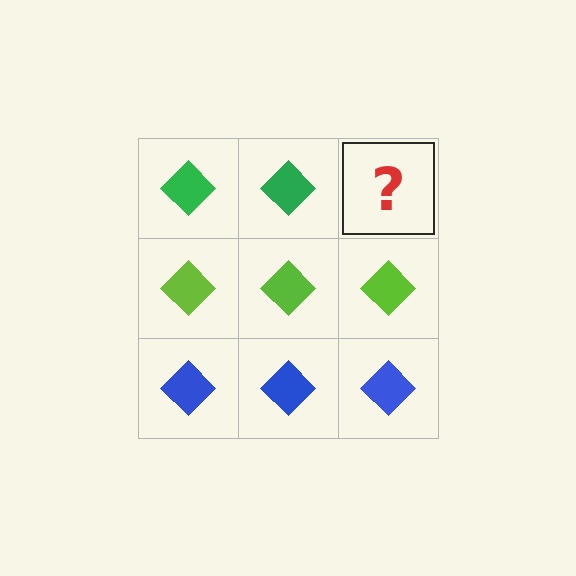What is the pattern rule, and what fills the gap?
The rule is that each row has a consistent color. The gap should be filled with a green diamond.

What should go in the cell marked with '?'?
The missing cell should contain a green diamond.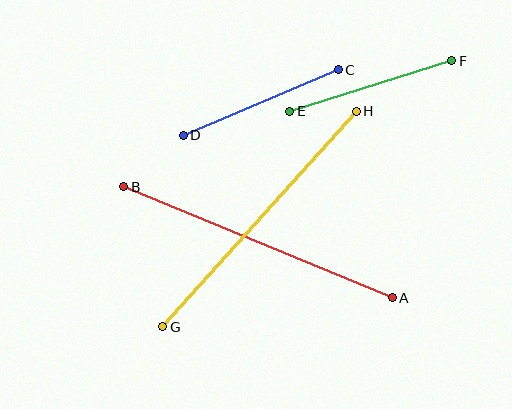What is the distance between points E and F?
The distance is approximately 170 pixels.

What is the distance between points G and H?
The distance is approximately 290 pixels.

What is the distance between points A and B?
The distance is approximately 291 pixels.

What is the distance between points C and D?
The distance is approximately 168 pixels.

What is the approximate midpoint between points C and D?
The midpoint is at approximately (261, 103) pixels.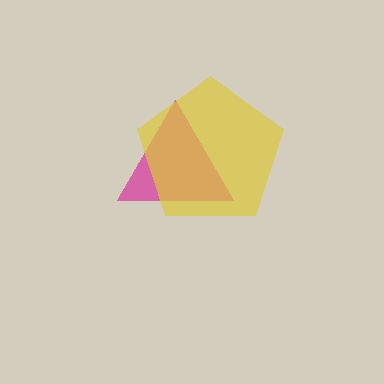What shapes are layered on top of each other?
The layered shapes are: a magenta triangle, a yellow pentagon.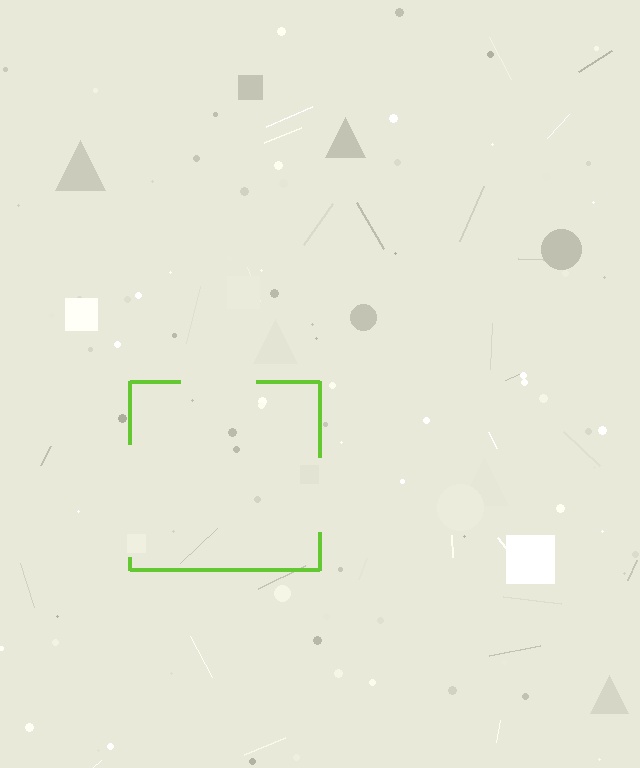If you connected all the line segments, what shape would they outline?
They would outline a square.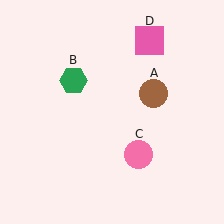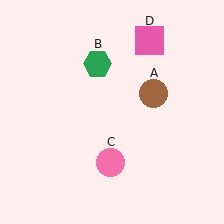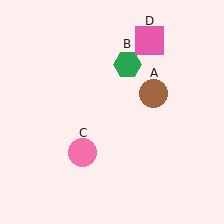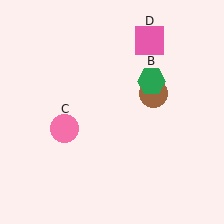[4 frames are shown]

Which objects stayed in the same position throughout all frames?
Brown circle (object A) and pink square (object D) remained stationary.